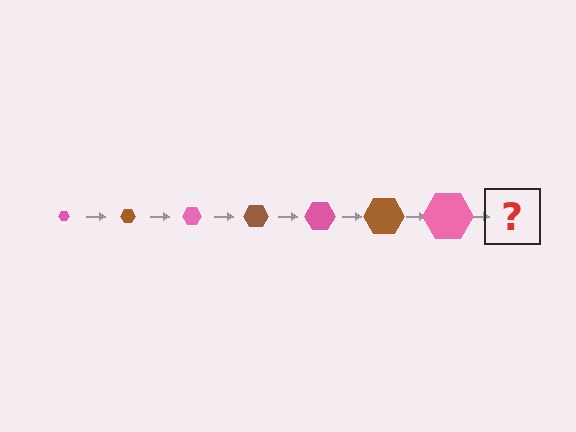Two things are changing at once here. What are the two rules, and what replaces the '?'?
The two rules are that the hexagon grows larger each step and the color cycles through pink and brown. The '?' should be a brown hexagon, larger than the previous one.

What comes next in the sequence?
The next element should be a brown hexagon, larger than the previous one.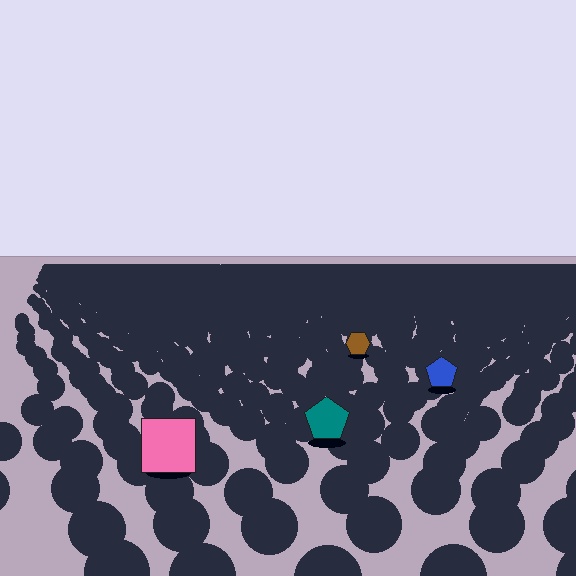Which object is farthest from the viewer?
The brown hexagon is farthest from the viewer. It appears smaller and the ground texture around it is denser.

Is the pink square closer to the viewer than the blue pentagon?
Yes. The pink square is closer — you can tell from the texture gradient: the ground texture is coarser near it.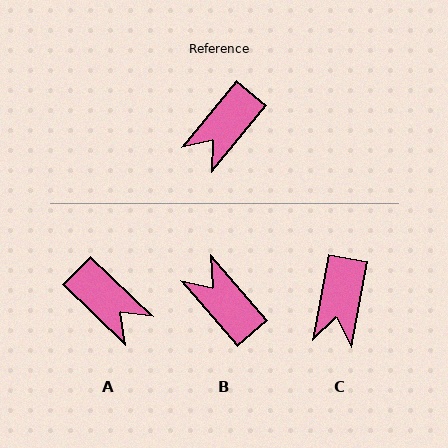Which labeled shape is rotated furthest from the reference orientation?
B, about 100 degrees away.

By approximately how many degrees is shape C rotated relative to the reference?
Approximately 29 degrees counter-clockwise.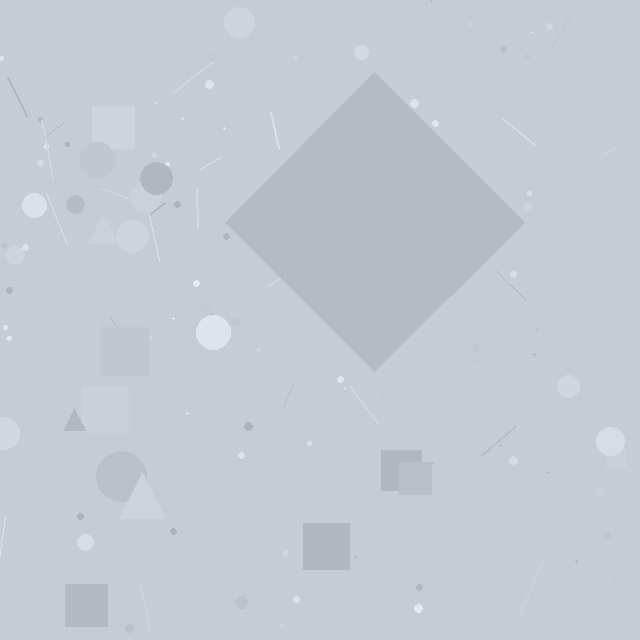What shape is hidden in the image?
A diamond is hidden in the image.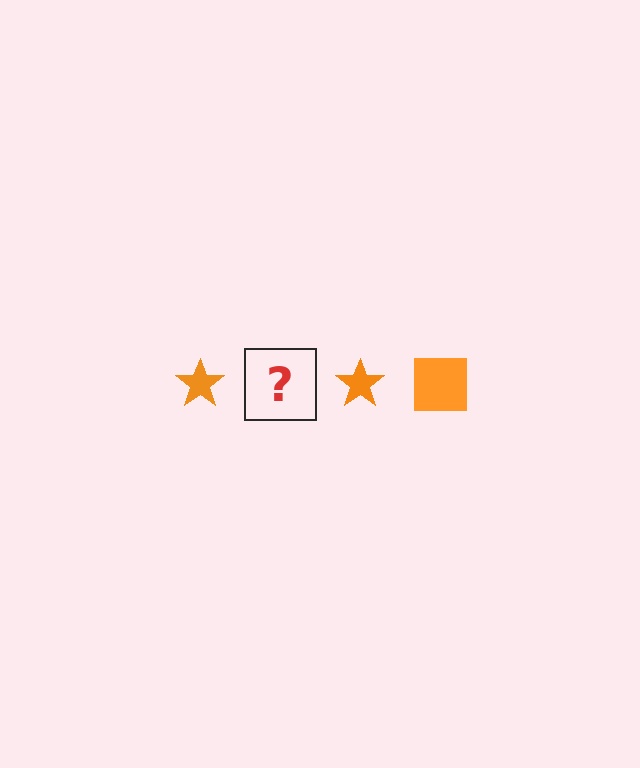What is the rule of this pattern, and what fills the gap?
The rule is that the pattern cycles through star, square shapes in orange. The gap should be filled with an orange square.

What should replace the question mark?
The question mark should be replaced with an orange square.